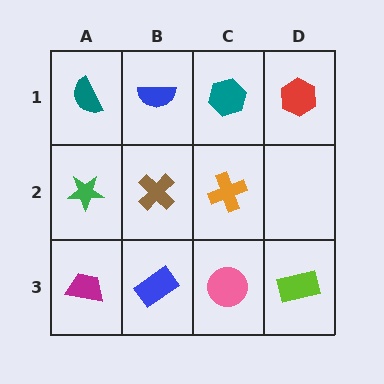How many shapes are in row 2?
3 shapes.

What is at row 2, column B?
A brown cross.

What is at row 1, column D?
A red hexagon.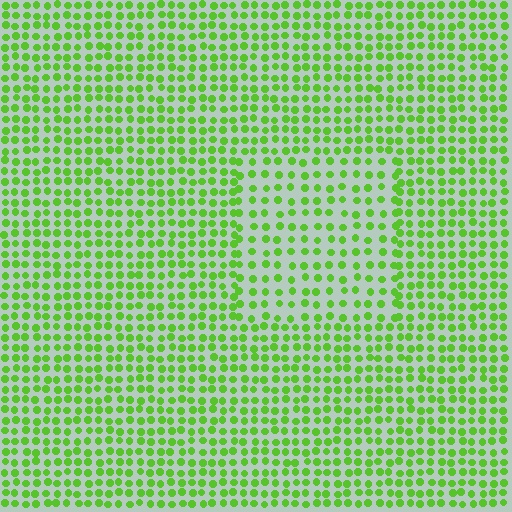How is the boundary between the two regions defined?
The boundary is defined by a change in element density (approximately 1.6x ratio). All elements are the same color, size, and shape.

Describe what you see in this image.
The image contains small lime elements arranged at two different densities. A rectangle-shaped region is visible where the elements are less densely packed than the surrounding area.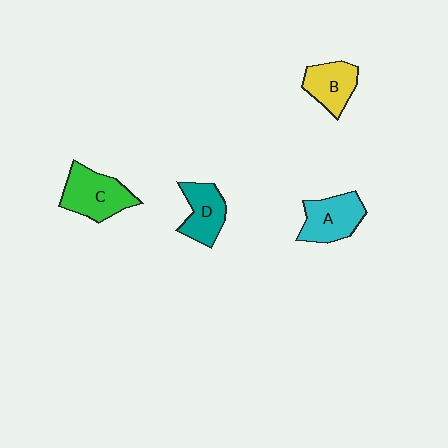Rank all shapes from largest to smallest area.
From largest to smallest: C (green), A (cyan), D (teal), B (yellow).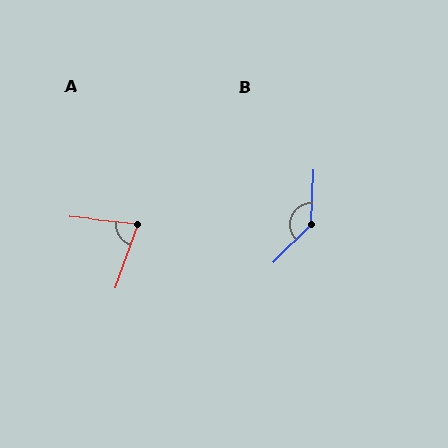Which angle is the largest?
B, at approximately 138 degrees.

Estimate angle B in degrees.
Approximately 138 degrees.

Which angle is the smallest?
A, at approximately 76 degrees.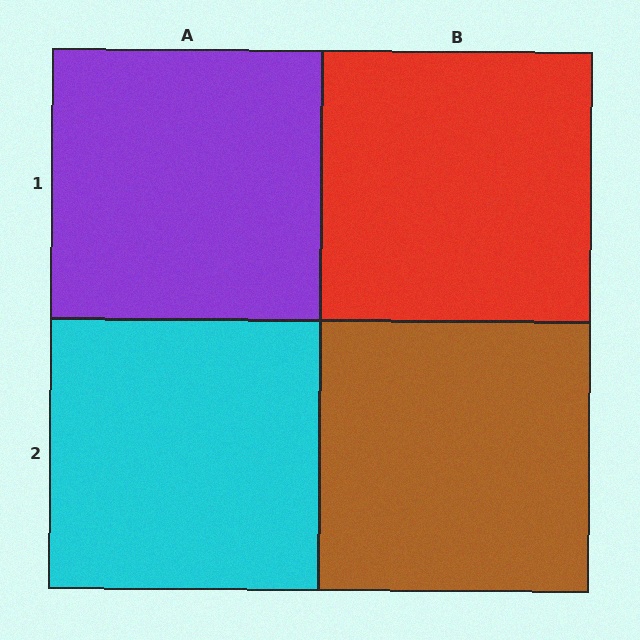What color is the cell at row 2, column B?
Brown.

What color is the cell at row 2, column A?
Cyan.